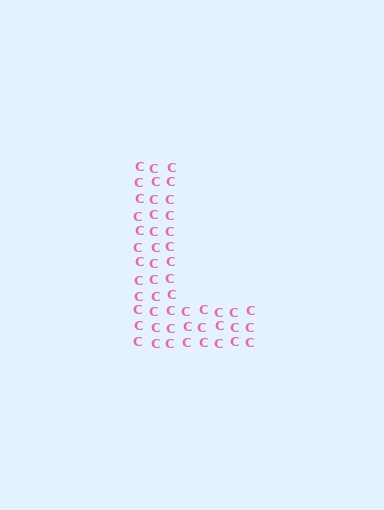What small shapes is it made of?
It is made of small letter C's.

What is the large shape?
The large shape is the letter L.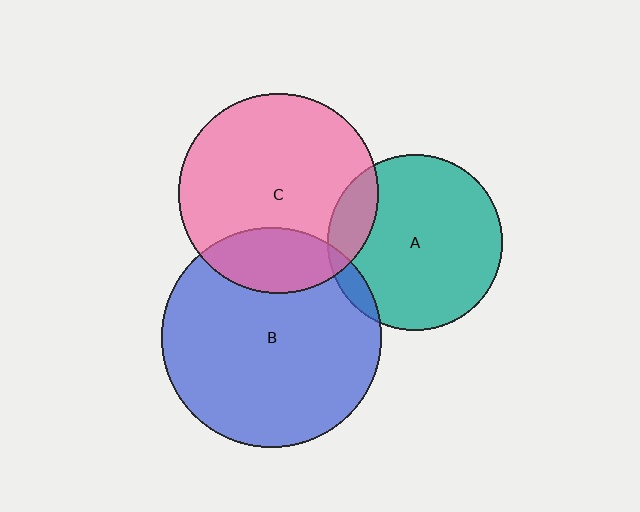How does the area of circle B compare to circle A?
Approximately 1.6 times.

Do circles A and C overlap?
Yes.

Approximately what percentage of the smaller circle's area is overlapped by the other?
Approximately 15%.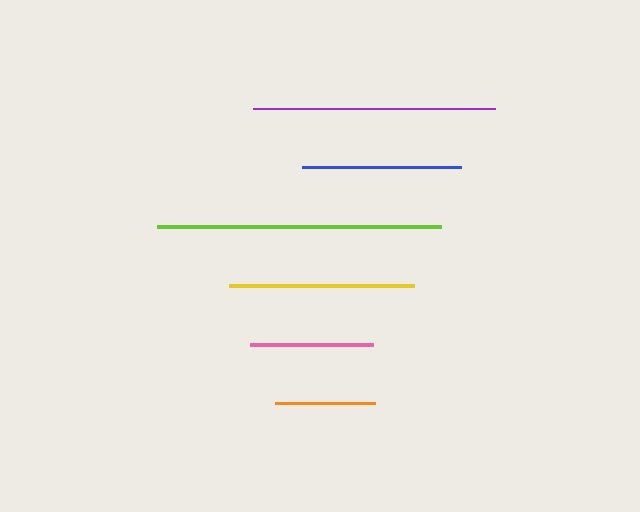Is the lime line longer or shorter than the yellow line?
The lime line is longer than the yellow line.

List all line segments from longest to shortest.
From longest to shortest: lime, purple, yellow, blue, pink, orange.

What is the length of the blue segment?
The blue segment is approximately 159 pixels long.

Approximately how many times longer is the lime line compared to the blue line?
The lime line is approximately 1.8 times the length of the blue line.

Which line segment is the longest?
The lime line is the longest at approximately 284 pixels.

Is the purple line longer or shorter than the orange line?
The purple line is longer than the orange line.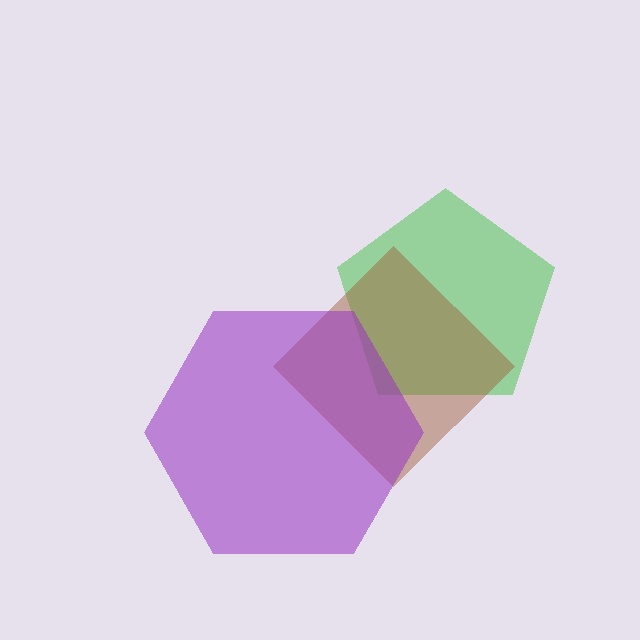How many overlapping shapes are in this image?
There are 3 overlapping shapes in the image.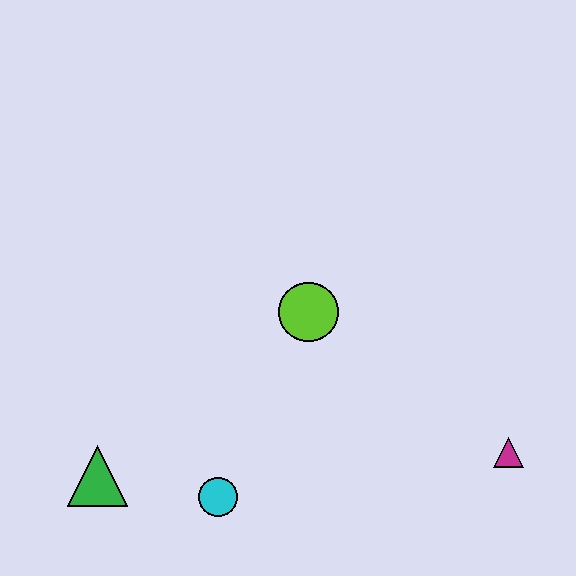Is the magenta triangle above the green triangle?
Yes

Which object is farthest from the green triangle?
The magenta triangle is farthest from the green triangle.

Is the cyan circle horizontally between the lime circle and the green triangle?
Yes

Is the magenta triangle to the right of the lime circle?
Yes